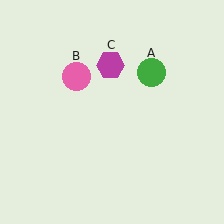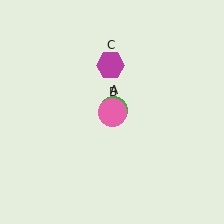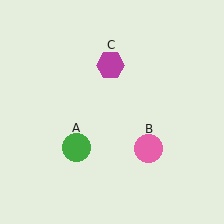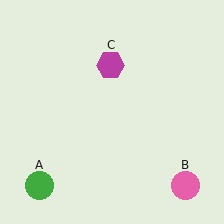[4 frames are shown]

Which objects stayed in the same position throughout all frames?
Magenta hexagon (object C) remained stationary.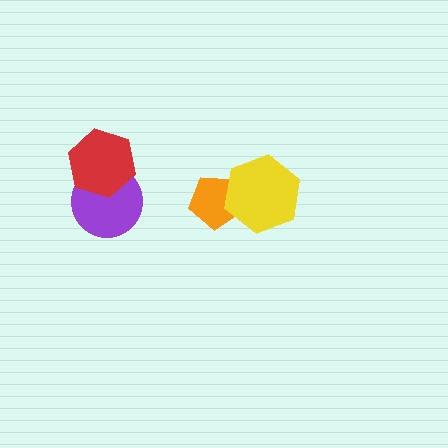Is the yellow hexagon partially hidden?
No, no other shape covers it.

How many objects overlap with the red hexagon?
1 object overlaps with the red hexagon.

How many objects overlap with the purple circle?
1 object overlaps with the purple circle.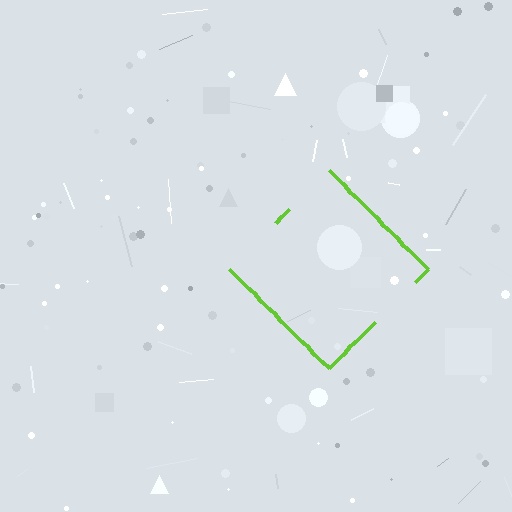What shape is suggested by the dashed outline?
The dashed outline suggests a diamond.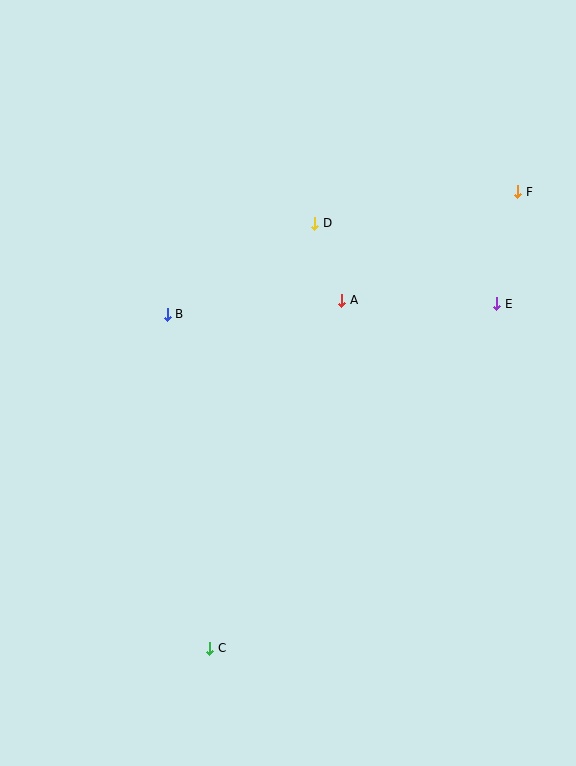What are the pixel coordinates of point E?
Point E is at (497, 304).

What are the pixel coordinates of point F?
Point F is at (518, 192).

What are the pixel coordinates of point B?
Point B is at (167, 314).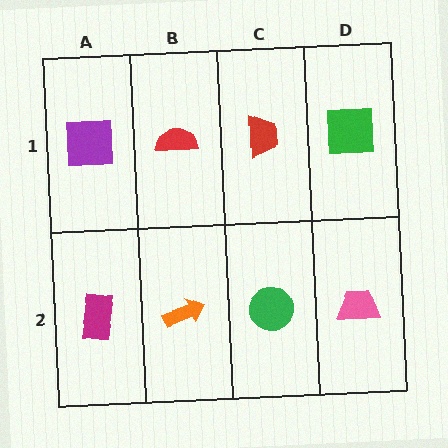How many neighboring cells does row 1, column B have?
3.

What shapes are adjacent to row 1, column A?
A magenta rectangle (row 2, column A), a red semicircle (row 1, column B).